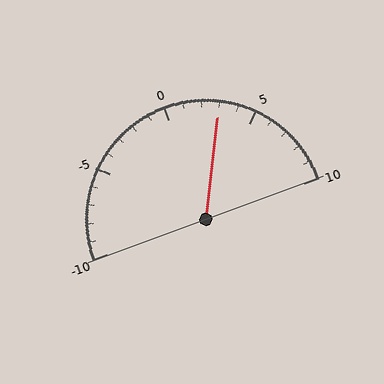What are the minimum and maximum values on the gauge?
The gauge ranges from -10 to 10.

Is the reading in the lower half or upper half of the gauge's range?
The reading is in the upper half of the range (-10 to 10).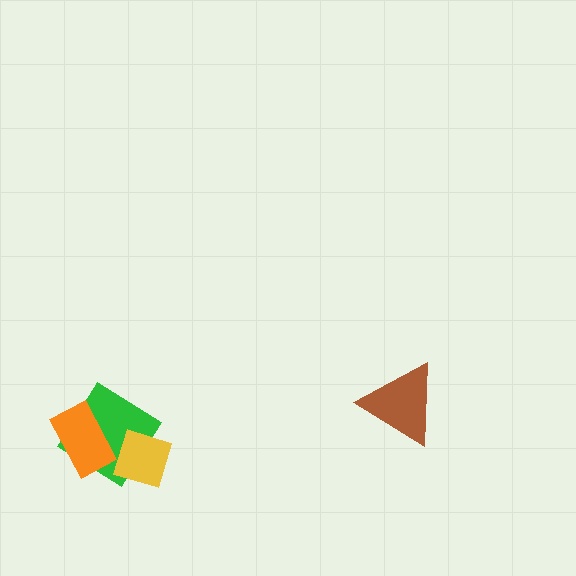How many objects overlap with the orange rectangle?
1 object overlaps with the orange rectangle.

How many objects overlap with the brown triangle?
0 objects overlap with the brown triangle.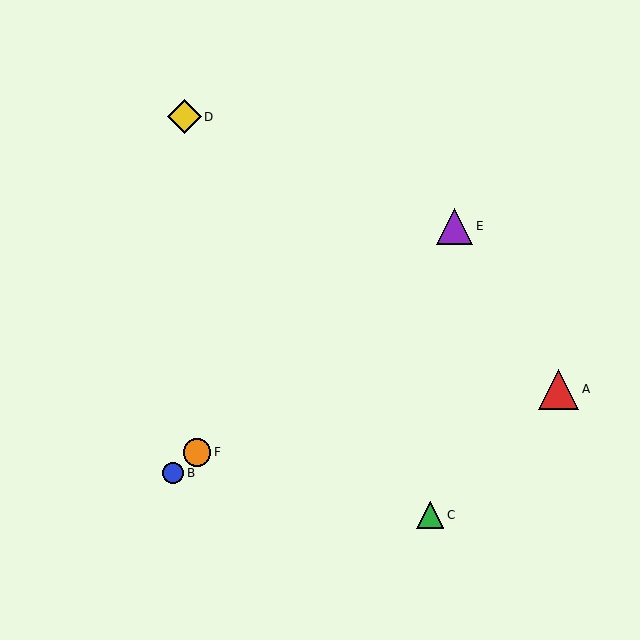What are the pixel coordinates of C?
Object C is at (430, 515).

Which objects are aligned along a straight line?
Objects B, E, F are aligned along a straight line.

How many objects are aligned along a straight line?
3 objects (B, E, F) are aligned along a straight line.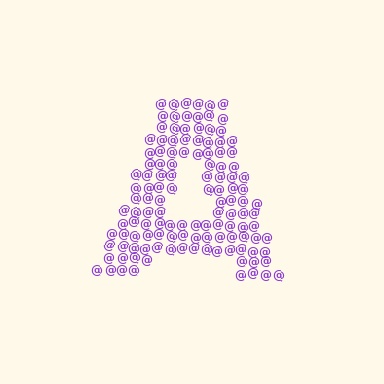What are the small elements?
The small elements are at signs.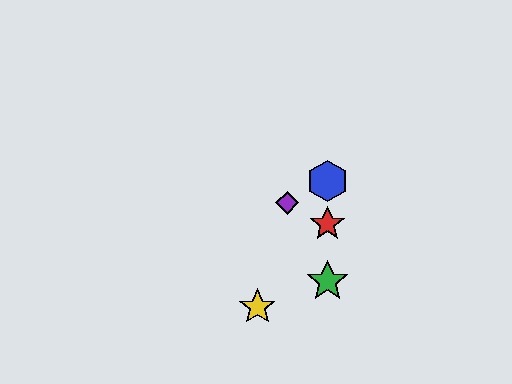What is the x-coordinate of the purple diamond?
The purple diamond is at x≈287.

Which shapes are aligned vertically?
The red star, the blue hexagon, the green star are aligned vertically.